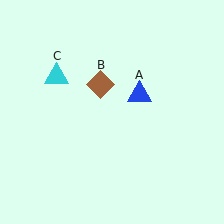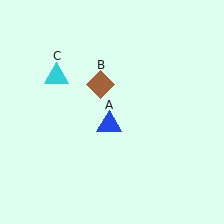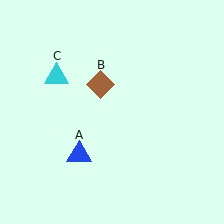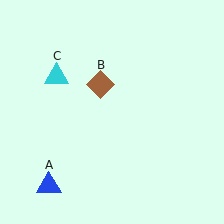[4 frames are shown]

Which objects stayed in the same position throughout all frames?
Brown diamond (object B) and cyan triangle (object C) remained stationary.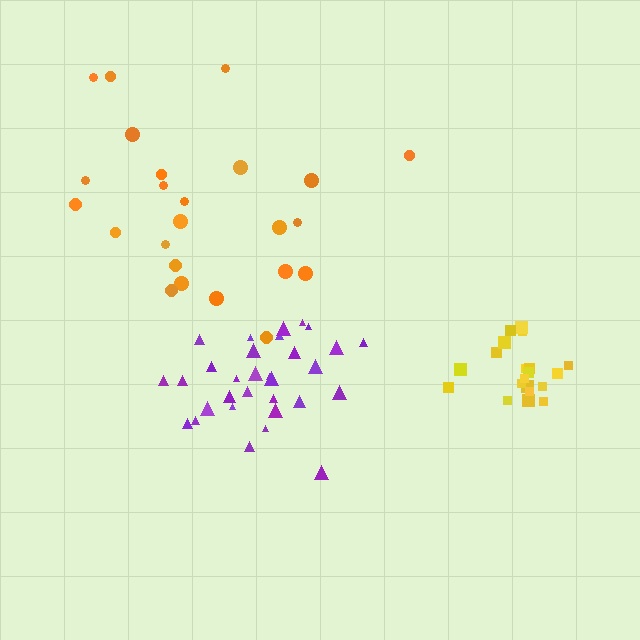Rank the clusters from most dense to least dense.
yellow, purple, orange.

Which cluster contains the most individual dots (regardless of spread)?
Purple (33).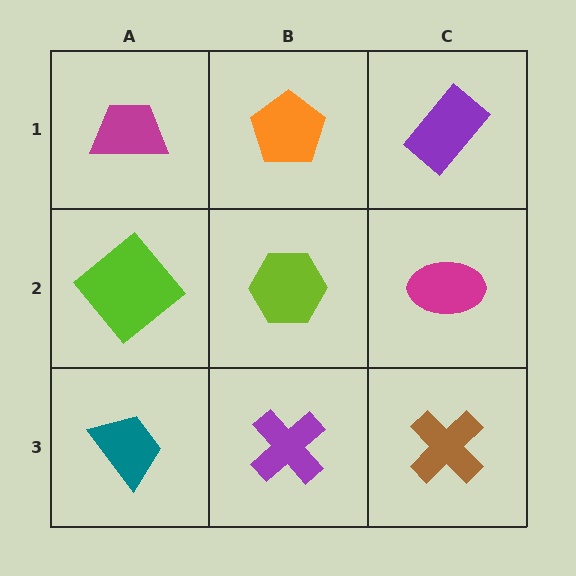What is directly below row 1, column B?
A lime hexagon.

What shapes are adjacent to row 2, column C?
A purple rectangle (row 1, column C), a brown cross (row 3, column C), a lime hexagon (row 2, column B).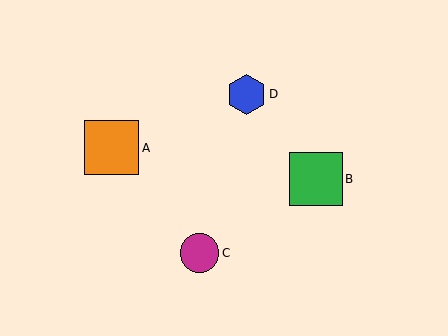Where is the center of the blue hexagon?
The center of the blue hexagon is at (246, 94).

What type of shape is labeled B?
Shape B is a green square.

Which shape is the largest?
The orange square (labeled A) is the largest.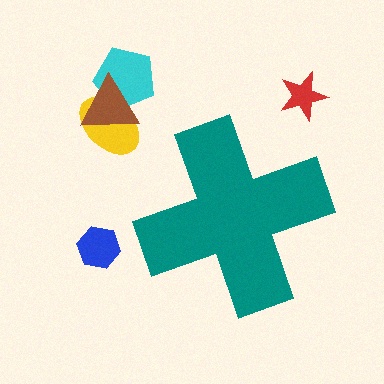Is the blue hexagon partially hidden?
No, the blue hexagon is fully visible.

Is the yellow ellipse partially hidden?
No, the yellow ellipse is fully visible.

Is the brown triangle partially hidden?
No, the brown triangle is fully visible.